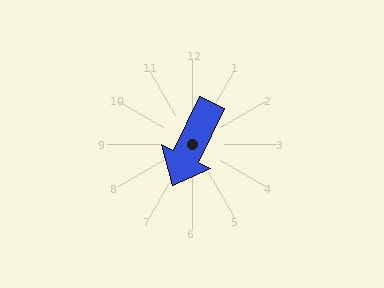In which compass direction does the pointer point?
Southwest.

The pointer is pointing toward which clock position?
Roughly 7 o'clock.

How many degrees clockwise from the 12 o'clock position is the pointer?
Approximately 205 degrees.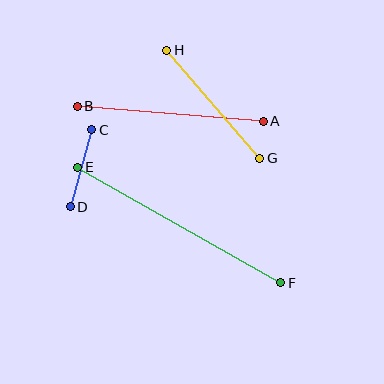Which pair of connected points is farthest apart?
Points E and F are farthest apart.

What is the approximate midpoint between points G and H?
The midpoint is at approximately (213, 104) pixels.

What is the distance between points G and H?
The distance is approximately 142 pixels.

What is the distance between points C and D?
The distance is approximately 80 pixels.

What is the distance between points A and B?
The distance is approximately 187 pixels.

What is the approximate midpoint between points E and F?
The midpoint is at approximately (179, 225) pixels.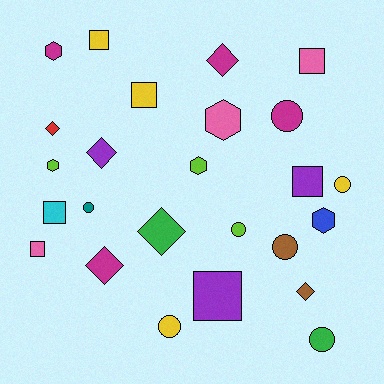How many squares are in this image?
There are 7 squares.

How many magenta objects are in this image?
There are 4 magenta objects.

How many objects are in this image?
There are 25 objects.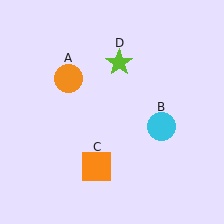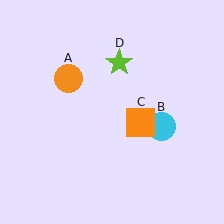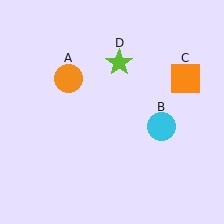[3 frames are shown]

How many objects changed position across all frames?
1 object changed position: orange square (object C).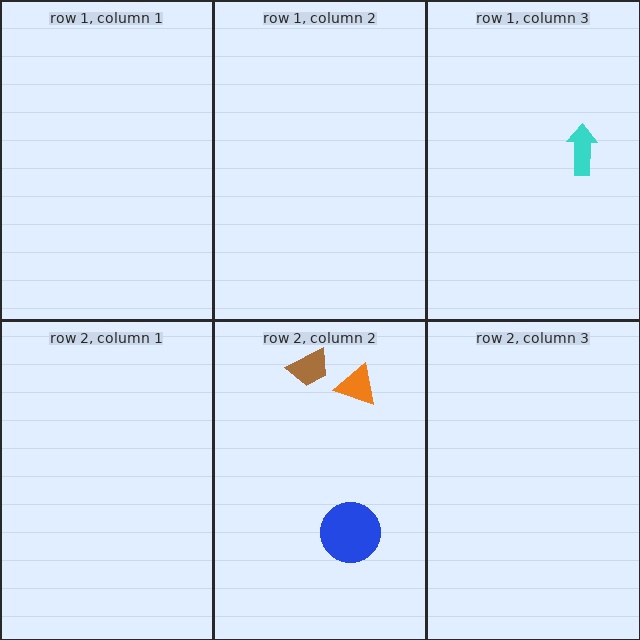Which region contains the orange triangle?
The row 2, column 2 region.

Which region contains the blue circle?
The row 2, column 2 region.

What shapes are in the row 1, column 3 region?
The cyan arrow.